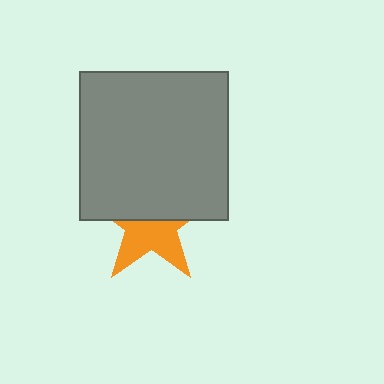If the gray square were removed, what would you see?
You would see the complete orange star.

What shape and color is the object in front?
The object in front is a gray square.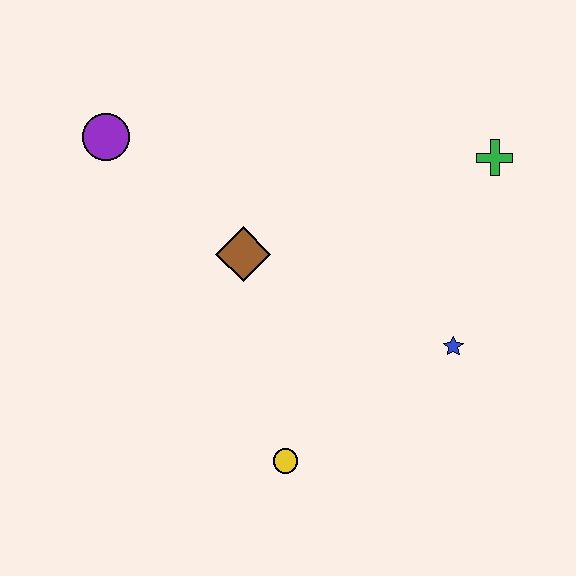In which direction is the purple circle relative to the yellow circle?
The purple circle is above the yellow circle.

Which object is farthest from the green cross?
The purple circle is farthest from the green cross.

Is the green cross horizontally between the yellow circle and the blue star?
No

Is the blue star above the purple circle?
No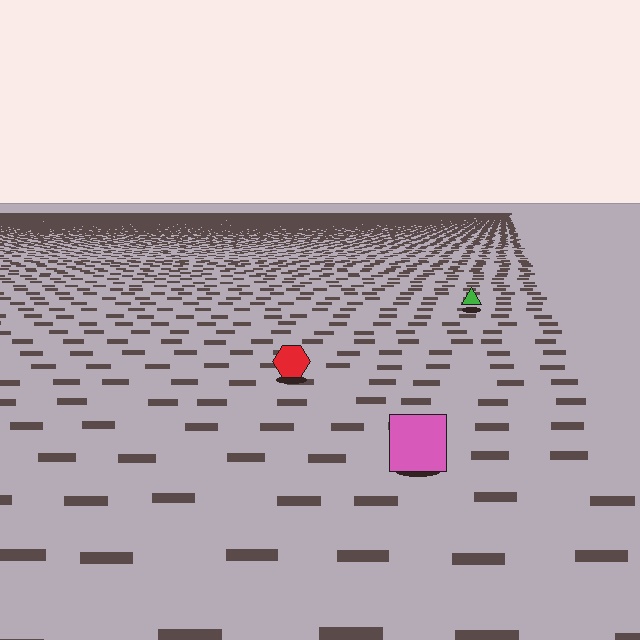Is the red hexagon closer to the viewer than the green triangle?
Yes. The red hexagon is closer — you can tell from the texture gradient: the ground texture is coarser near it.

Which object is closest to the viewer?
The pink square is closest. The texture marks near it are larger and more spread out.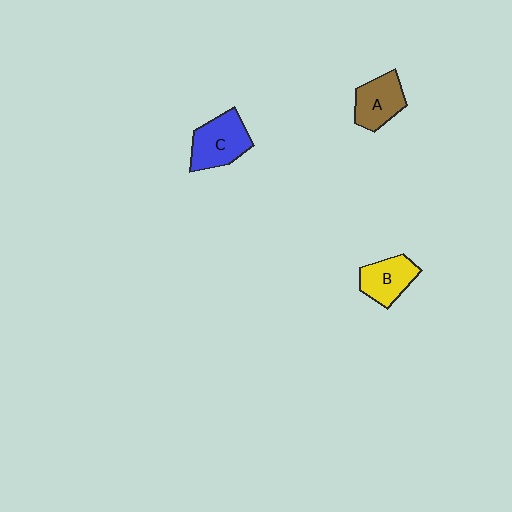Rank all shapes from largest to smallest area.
From largest to smallest: C (blue), A (brown), B (yellow).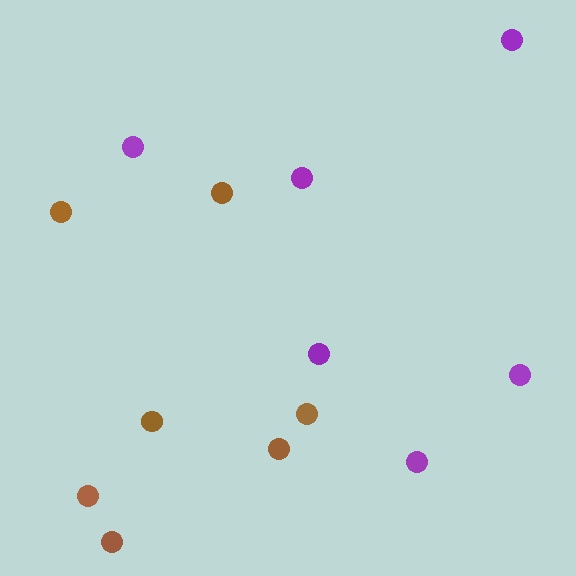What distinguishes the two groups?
There are 2 groups: one group of brown circles (7) and one group of purple circles (6).